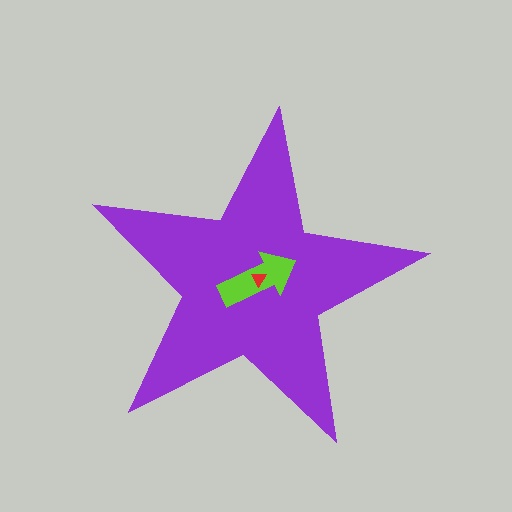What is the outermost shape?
The purple star.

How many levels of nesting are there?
3.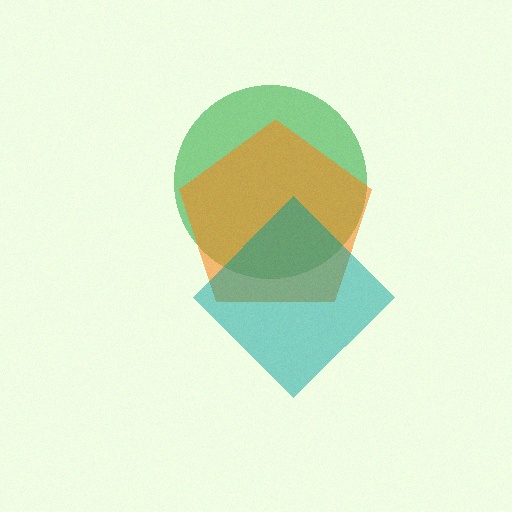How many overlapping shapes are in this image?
There are 3 overlapping shapes in the image.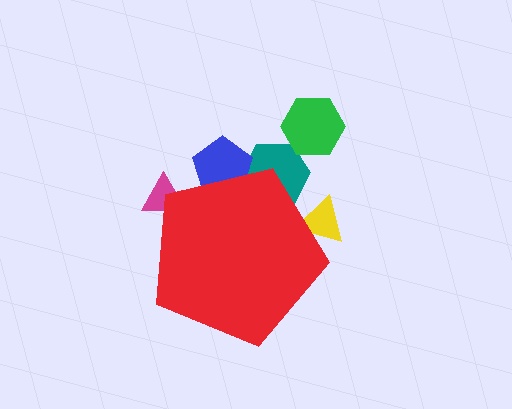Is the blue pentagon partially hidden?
Yes, the blue pentagon is partially hidden behind the red pentagon.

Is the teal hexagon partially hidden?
Yes, the teal hexagon is partially hidden behind the red pentagon.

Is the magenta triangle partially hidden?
Yes, the magenta triangle is partially hidden behind the red pentagon.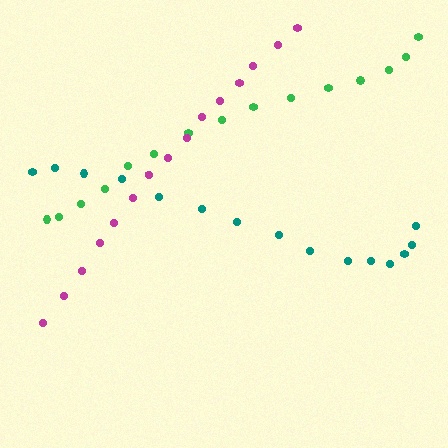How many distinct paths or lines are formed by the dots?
There are 3 distinct paths.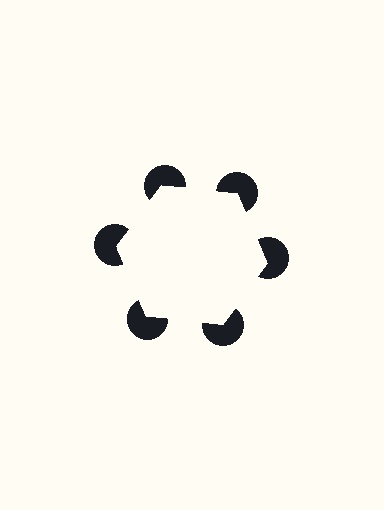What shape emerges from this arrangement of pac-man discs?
An illusory hexagon — its edges are inferred from the aligned wedge cuts in the pac-man discs, not physically drawn.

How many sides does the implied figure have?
6 sides.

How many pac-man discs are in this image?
There are 6 — one at each vertex of the illusory hexagon.